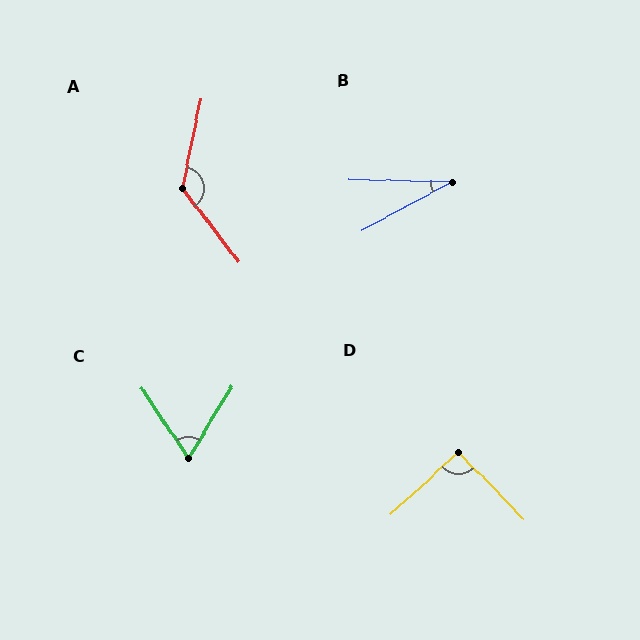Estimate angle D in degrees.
Approximately 91 degrees.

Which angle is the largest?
A, at approximately 131 degrees.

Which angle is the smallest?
B, at approximately 30 degrees.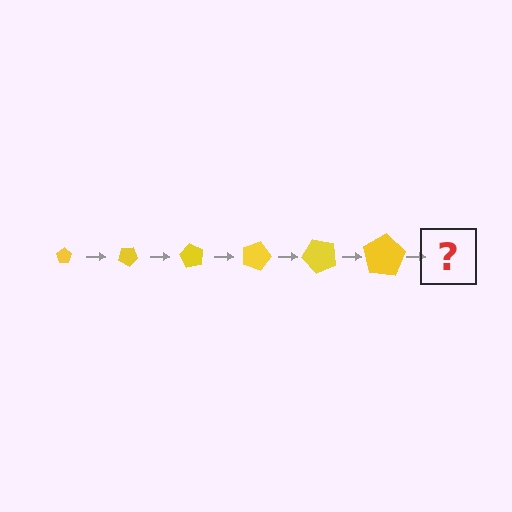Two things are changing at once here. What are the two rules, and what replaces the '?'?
The two rules are that the pentagon grows larger each step and it rotates 30 degrees each step. The '?' should be a pentagon, larger than the previous one and rotated 180 degrees from the start.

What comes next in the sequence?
The next element should be a pentagon, larger than the previous one and rotated 180 degrees from the start.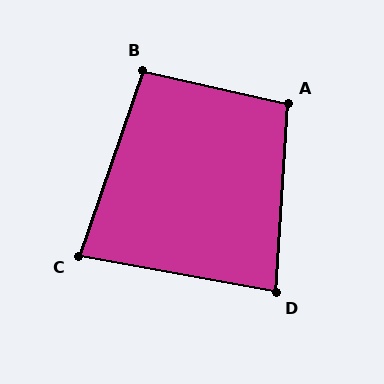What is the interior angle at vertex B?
Approximately 96 degrees (obtuse).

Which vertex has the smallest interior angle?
C, at approximately 81 degrees.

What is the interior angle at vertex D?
Approximately 84 degrees (acute).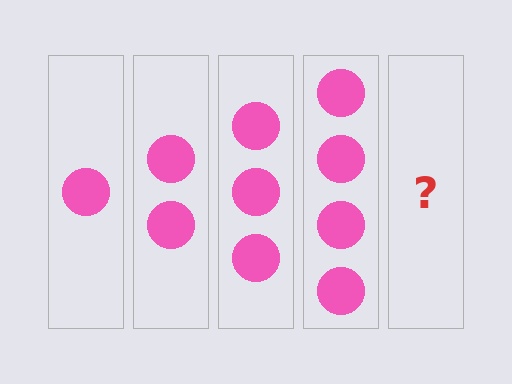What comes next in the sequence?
The next element should be 5 circles.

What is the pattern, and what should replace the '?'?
The pattern is that each step adds one more circle. The '?' should be 5 circles.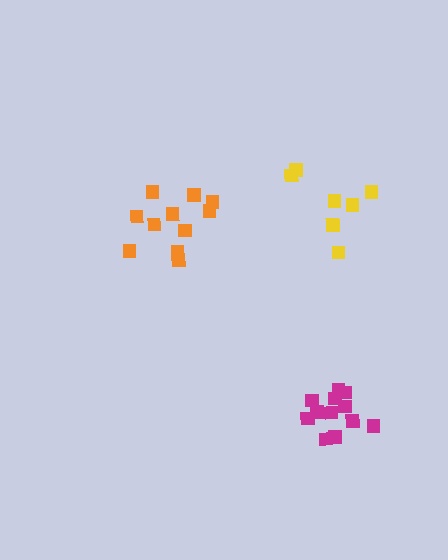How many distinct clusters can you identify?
There are 3 distinct clusters.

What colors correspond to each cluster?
The clusters are colored: orange, magenta, yellow.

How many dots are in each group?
Group 1: 11 dots, Group 2: 12 dots, Group 3: 7 dots (30 total).